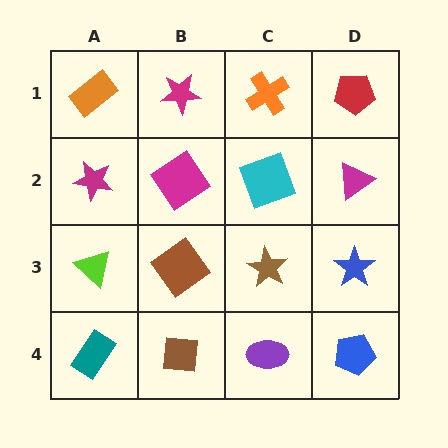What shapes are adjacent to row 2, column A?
An orange rectangle (row 1, column A), a lime triangle (row 3, column A), a magenta diamond (row 2, column B).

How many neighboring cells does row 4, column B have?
3.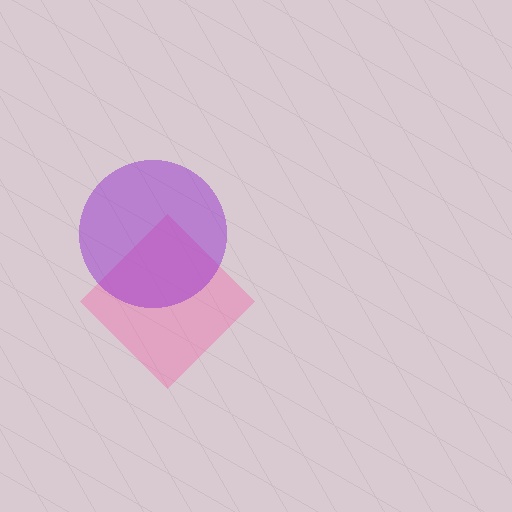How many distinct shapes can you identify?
There are 2 distinct shapes: a pink diamond, a purple circle.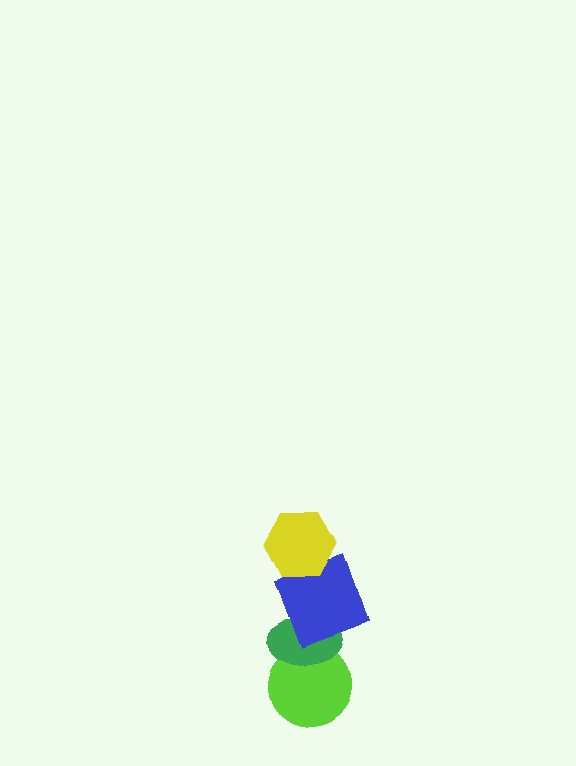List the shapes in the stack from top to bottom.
From top to bottom: the yellow hexagon, the blue square, the green ellipse, the lime circle.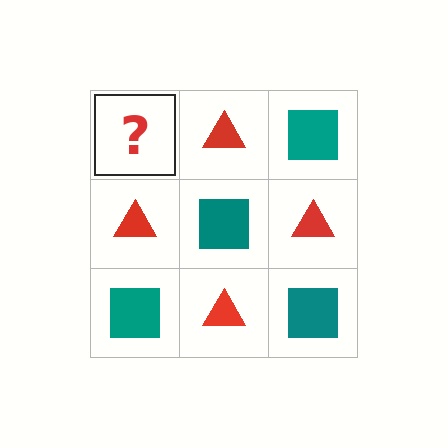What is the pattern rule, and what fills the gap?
The rule is that it alternates teal square and red triangle in a checkerboard pattern. The gap should be filled with a teal square.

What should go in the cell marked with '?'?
The missing cell should contain a teal square.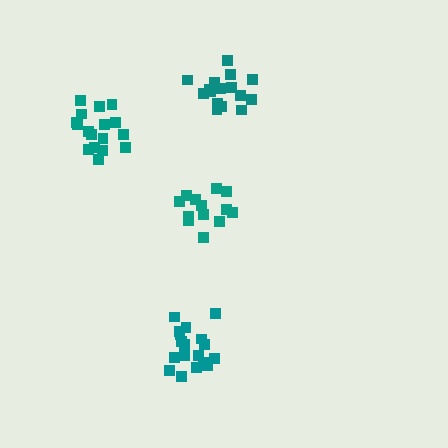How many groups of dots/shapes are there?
There are 4 groups.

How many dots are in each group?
Group 1: 17 dots, Group 2: 18 dots, Group 3: 13 dots, Group 4: 16 dots (64 total).